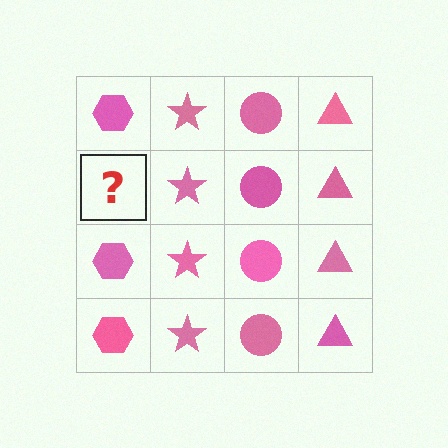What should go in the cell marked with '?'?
The missing cell should contain a pink hexagon.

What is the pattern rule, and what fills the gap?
The rule is that each column has a consistent shape. The gap should be filled with a pink hexagon.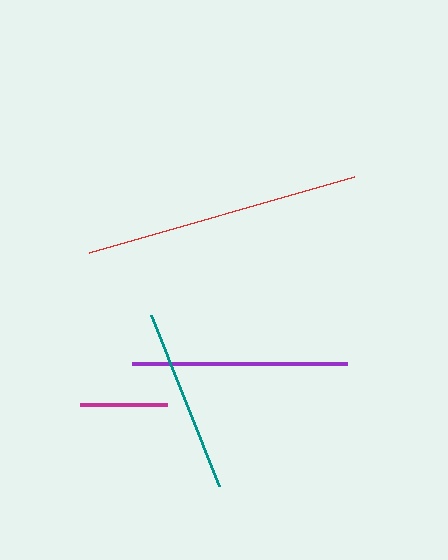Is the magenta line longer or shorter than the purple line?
The purple line is longer than the magenta line.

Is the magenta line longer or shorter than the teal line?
The teal line is longer than the magenta line.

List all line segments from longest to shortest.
From longest to shortest: red, purple, teal, magenta.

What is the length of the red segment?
The red segment is approximately 275 pixels long.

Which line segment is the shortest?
The magenta line is the shortest at approximately 87 pixels.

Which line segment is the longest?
The red line is the longest at approximately 275 pixels.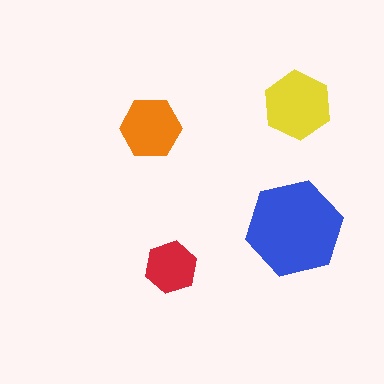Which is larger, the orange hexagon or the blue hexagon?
The blue one.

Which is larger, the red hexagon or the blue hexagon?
The blue one.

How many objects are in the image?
There are 4 objects in the image.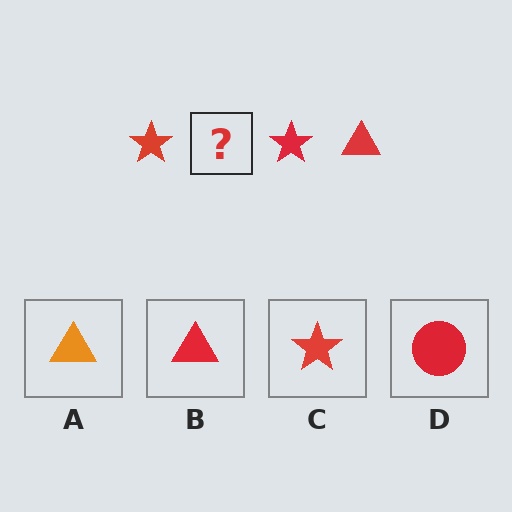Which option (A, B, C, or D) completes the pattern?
B.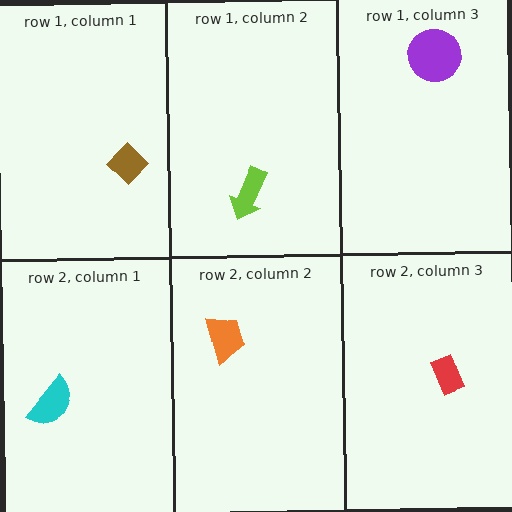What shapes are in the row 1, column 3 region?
The purple circle.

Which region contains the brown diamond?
The row 1, column 1 region.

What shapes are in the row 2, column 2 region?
The orange trapezoid.